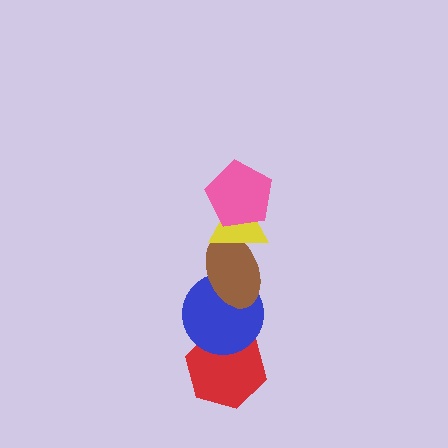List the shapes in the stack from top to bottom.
From top to bottom: the pink pentagon, the yellow triangle, the brown ellipse, the blue circle, the red hexagon.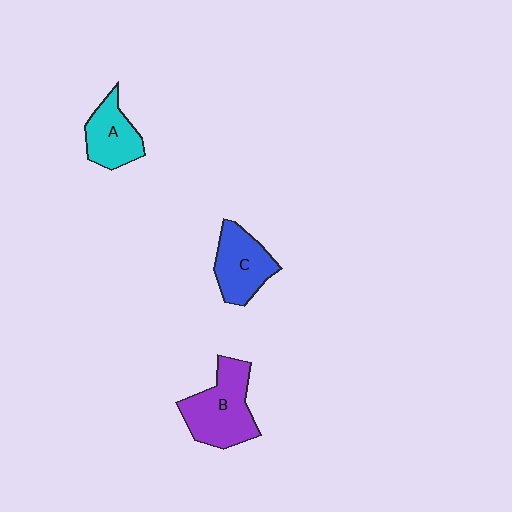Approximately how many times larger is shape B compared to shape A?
Approximately 1.5 times.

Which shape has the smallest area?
Shape A (cyan).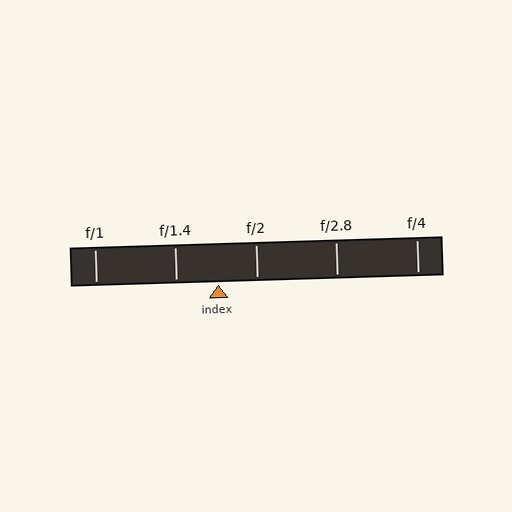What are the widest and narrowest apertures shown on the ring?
The widest aperture shown is f/1 and the narrowest is f/4.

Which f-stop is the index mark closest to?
The index mark is closest to f/2.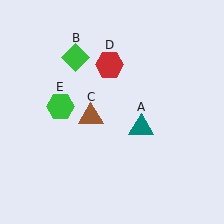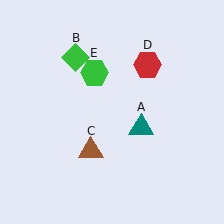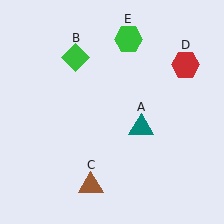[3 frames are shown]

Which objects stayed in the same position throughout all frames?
Teal triangle (object A) and green diamond (object B) remained stationary.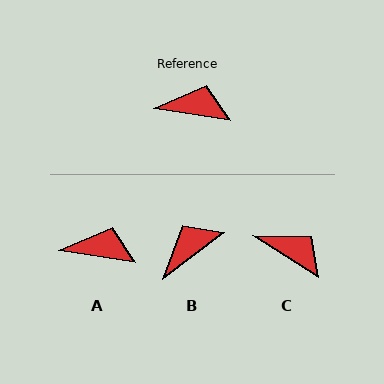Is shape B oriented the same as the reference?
No, it is off by about 46 degrees.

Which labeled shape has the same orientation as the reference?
A.